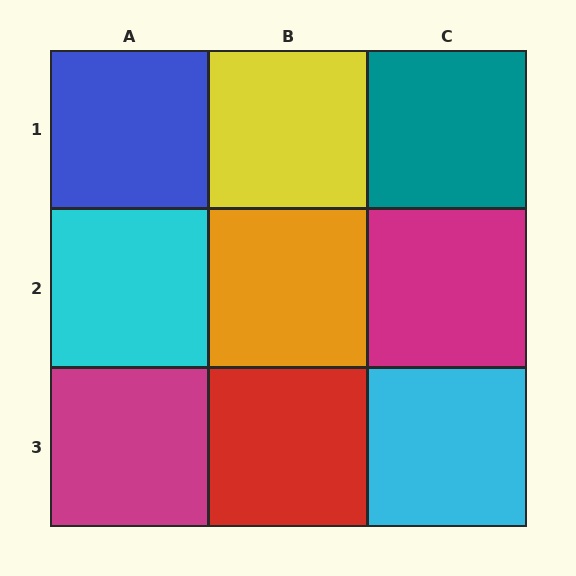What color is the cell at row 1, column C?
Teal.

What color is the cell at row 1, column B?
Yellow.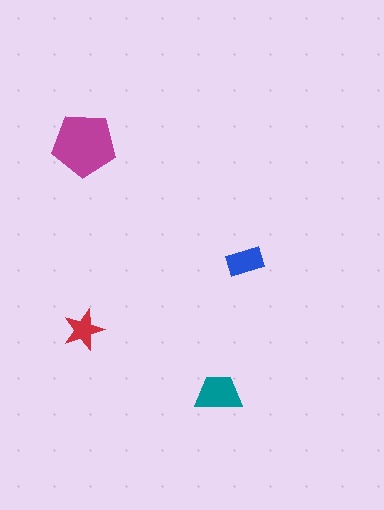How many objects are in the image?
There are 4 objects in the image.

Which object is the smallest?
The red star.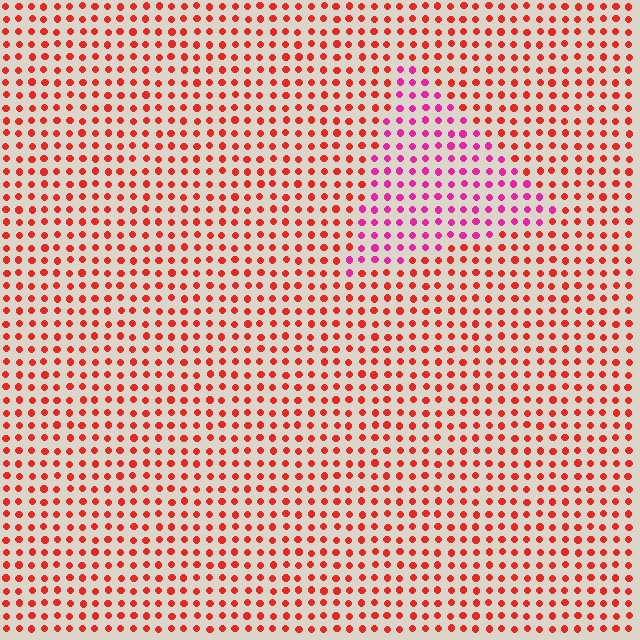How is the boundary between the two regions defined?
The boundary is defined purely by a slight shift in hue (about 42 degrees). Spacing, size, and orientation are identical on both sides.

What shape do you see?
I see a triangle.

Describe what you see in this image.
The image is filled with small red elements in a uniform arrangement. A triangle-shaped region is visible where the elements are tinted to a slightly different hue, forming a subtle color boundary.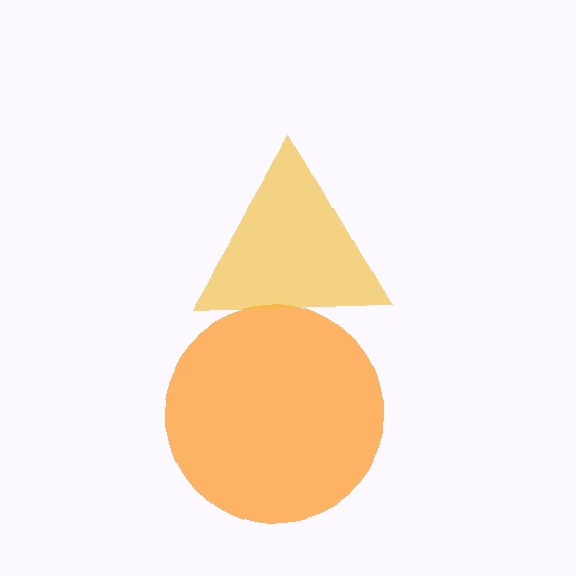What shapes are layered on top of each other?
The layered shapes are: an orange circle, a yellow triangle.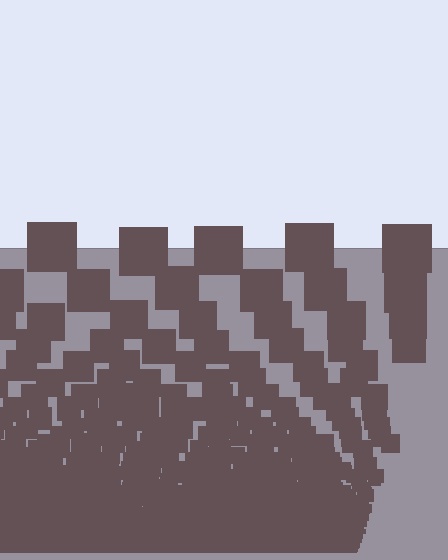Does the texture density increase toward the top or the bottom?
Density increases toward the bottom.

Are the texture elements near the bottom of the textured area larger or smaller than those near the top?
Smaller. The gradient is inverted — elements near the bottom are smaller and denser.